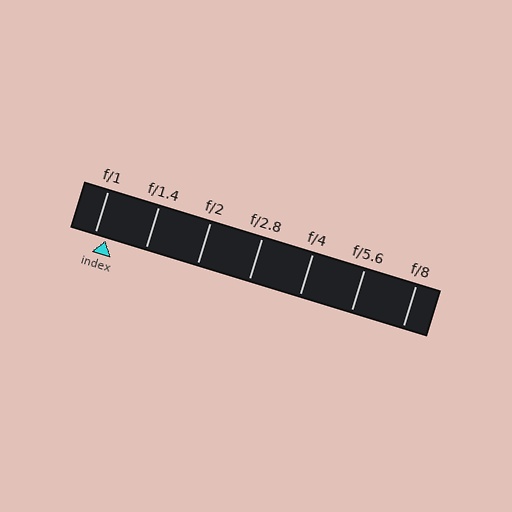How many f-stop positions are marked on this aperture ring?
There are 7 f-stop positions marked.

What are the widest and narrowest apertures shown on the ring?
The widest aperture shown is f/1 and the narrowest is f/8.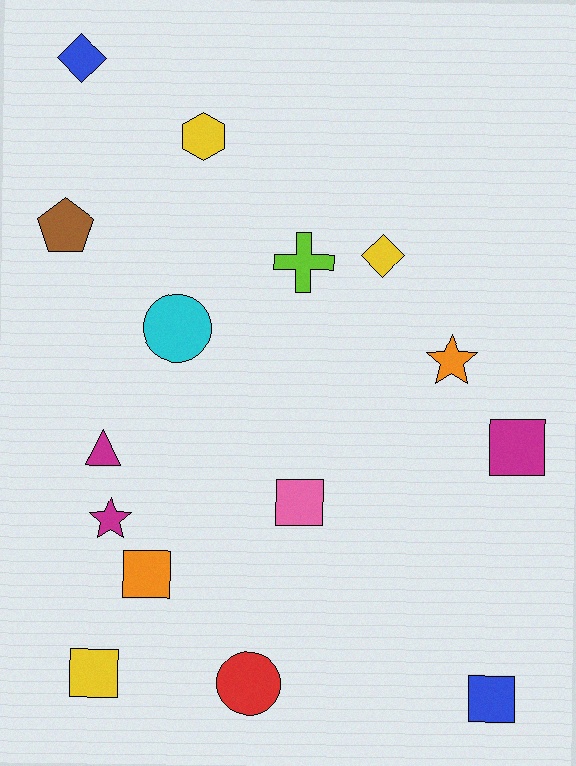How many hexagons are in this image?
There is 1 hexagon.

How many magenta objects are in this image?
There are 3 magenta objects.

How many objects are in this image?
There are 15 objects.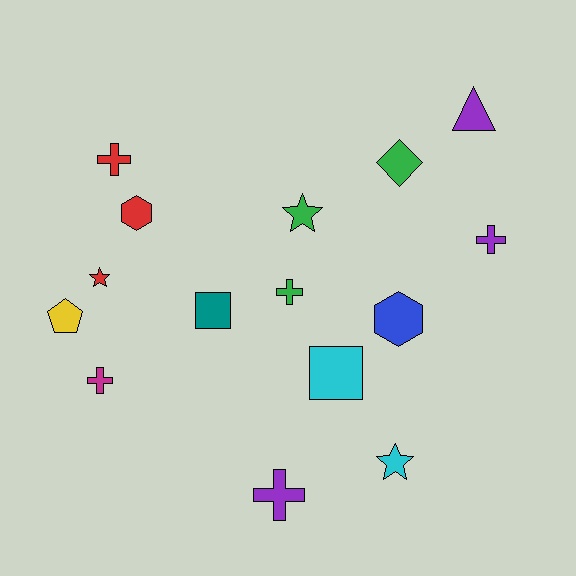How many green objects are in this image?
There are 3 green objects.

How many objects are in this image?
There are 15 objects.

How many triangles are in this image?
There is 1 triangle.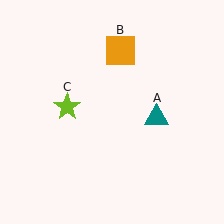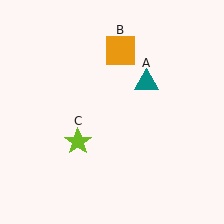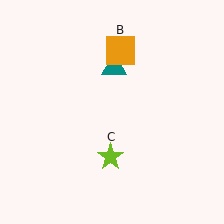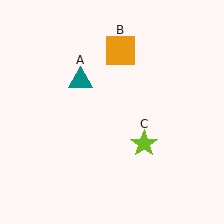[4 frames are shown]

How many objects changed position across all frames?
2 objects changed position: teal triangle (object A), lime star (object C).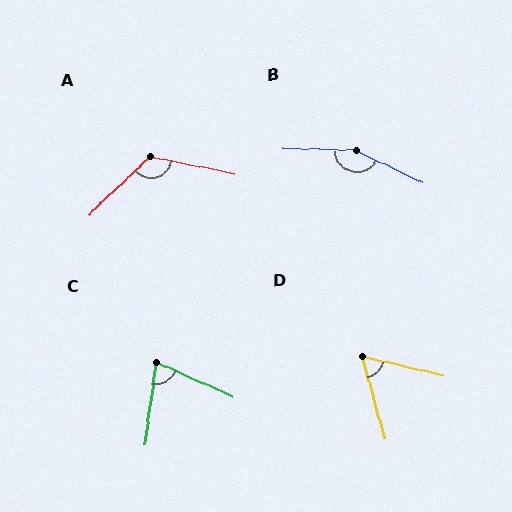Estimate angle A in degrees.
Approximately 125 degrees.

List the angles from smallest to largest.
D (61°), C (73°), A (125°), B (155°).